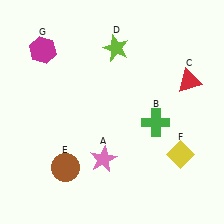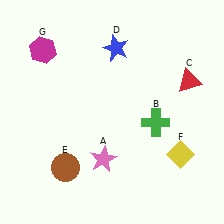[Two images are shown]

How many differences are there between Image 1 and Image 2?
There is 1 difference between the two images.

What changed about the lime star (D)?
In Image 1, D is lime. In Image 2, it changed to blue.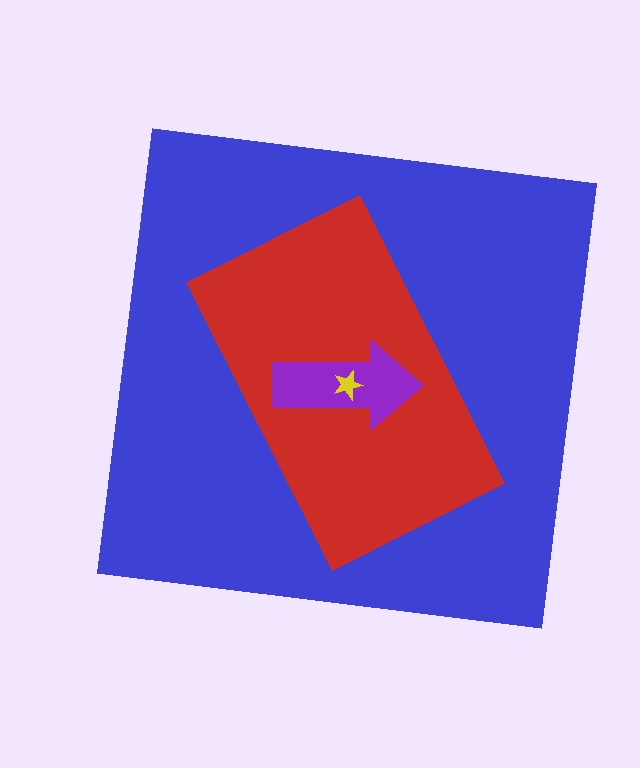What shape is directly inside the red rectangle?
The purple arrow.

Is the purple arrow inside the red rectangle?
Yes.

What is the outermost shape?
The blue square.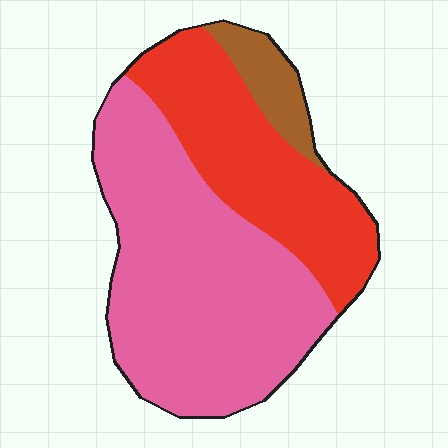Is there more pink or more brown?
Pink.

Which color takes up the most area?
Pink, at roughly 60%.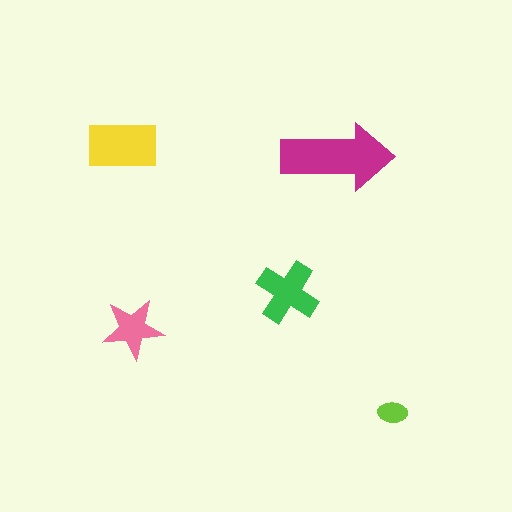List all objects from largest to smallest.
The magenta arrow, the yellow rectangle, the green cross, the pink star, the lime ellipse.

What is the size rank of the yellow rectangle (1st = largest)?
2nd.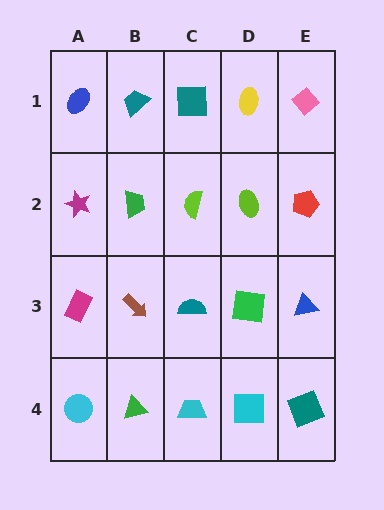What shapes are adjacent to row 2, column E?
A pink diamond (row 1, column E), a blue triangle (row 3, column E), a lime ellipse (row 2, column D).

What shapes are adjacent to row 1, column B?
A green trapezoid (row 2, column B), a blue ellipse (row 1, column A), a teal square (row 1, column C).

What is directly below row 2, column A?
A magenta rectangle.